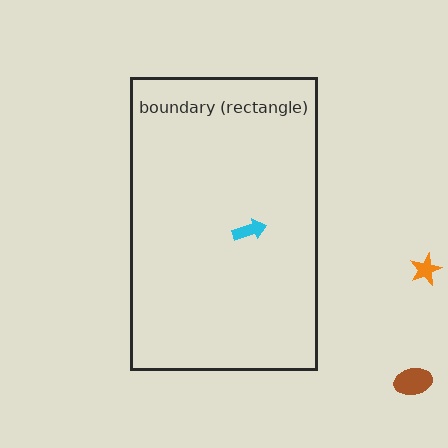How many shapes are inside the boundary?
1 inside, 2 outside.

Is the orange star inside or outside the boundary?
Outside.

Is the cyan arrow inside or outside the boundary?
Inside.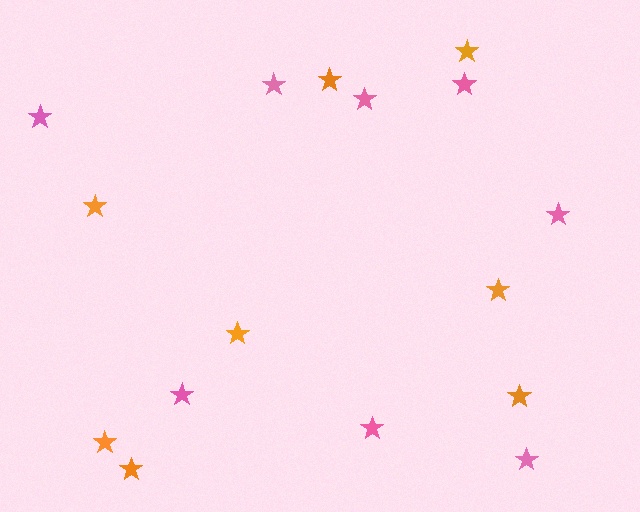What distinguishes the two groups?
There are 2 groups: one group of pink stars (8) and one group of orange stars (8).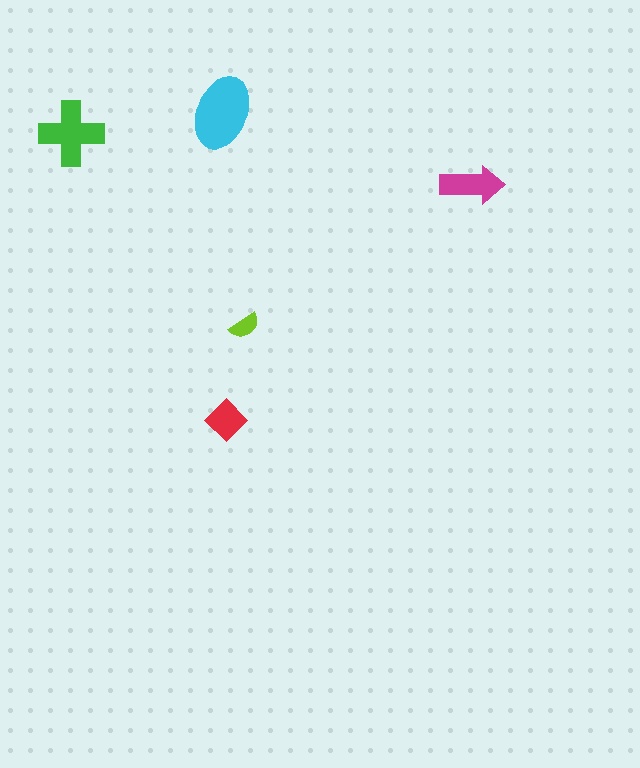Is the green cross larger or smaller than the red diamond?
Larger.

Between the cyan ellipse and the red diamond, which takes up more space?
The cyan ellipse.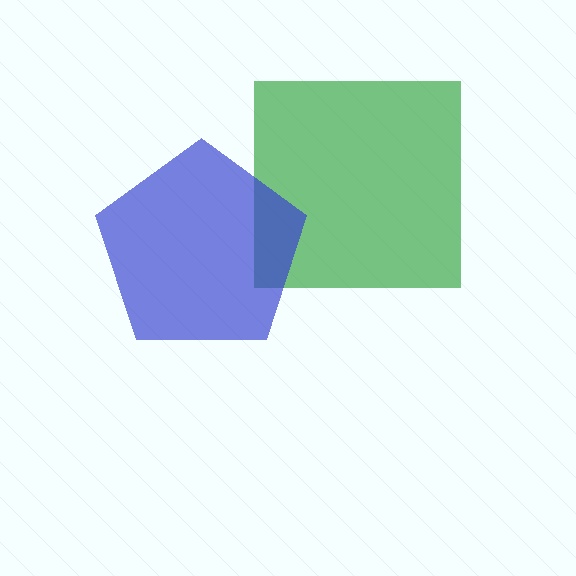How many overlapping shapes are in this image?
There are 2 overlapping shapes in the image.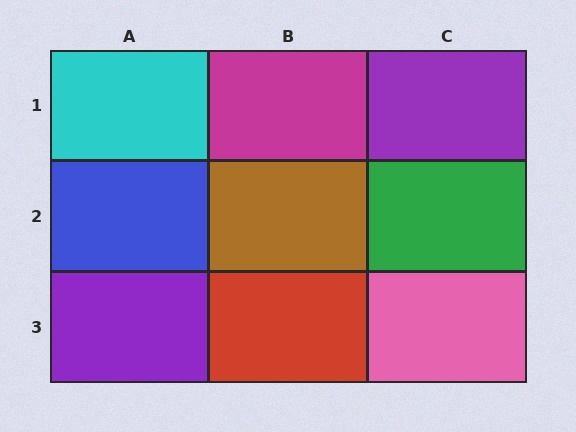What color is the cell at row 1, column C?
Purple.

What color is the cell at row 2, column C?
Green.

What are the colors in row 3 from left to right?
Purple, red, pink.